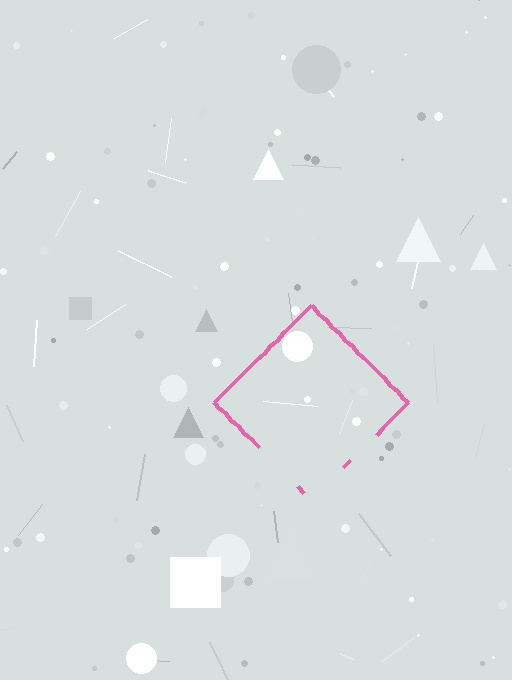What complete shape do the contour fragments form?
The contour fragments form a diamond.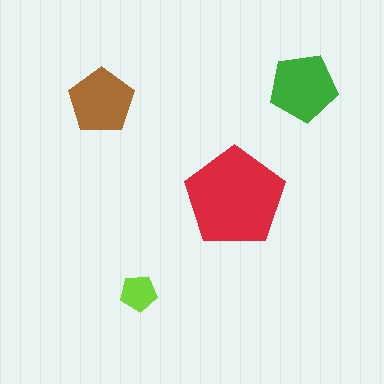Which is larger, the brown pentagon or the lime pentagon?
The brown one.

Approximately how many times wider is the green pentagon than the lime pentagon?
About 2 times wider.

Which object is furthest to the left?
The brown pentagon is leftmost.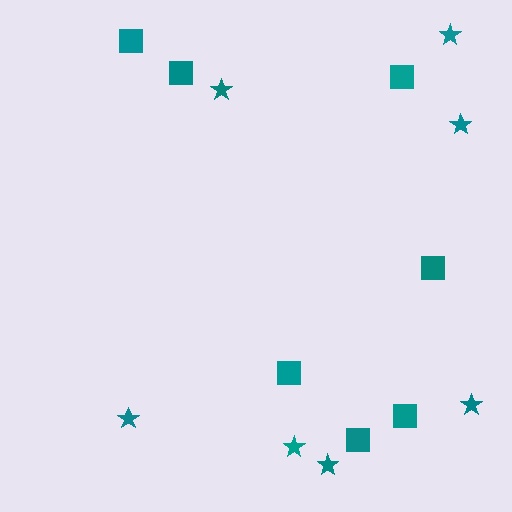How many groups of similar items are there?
There are 2 groups: one group of stars (7) and one group of squares (7).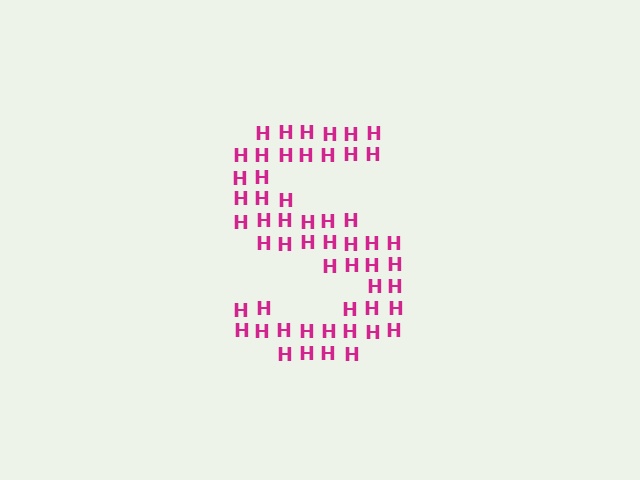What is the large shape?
The large shape is the letter S.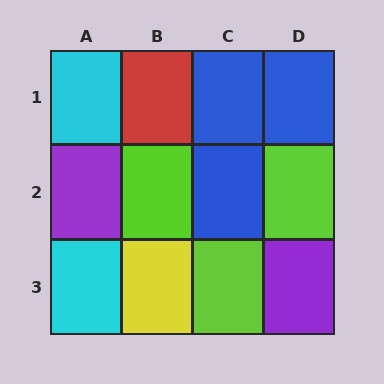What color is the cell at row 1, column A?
Cyan.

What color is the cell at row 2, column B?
Lime.